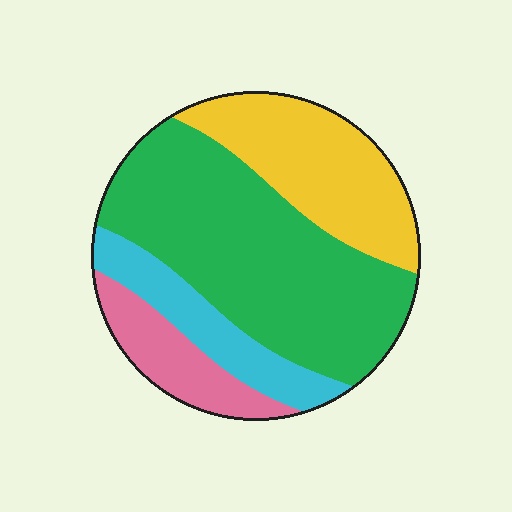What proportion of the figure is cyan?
Cyan takes up about one eighth (1/8) of the figure.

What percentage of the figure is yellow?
Yellow takes up about one quarter (1/4) of the figure.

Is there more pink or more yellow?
Yellow.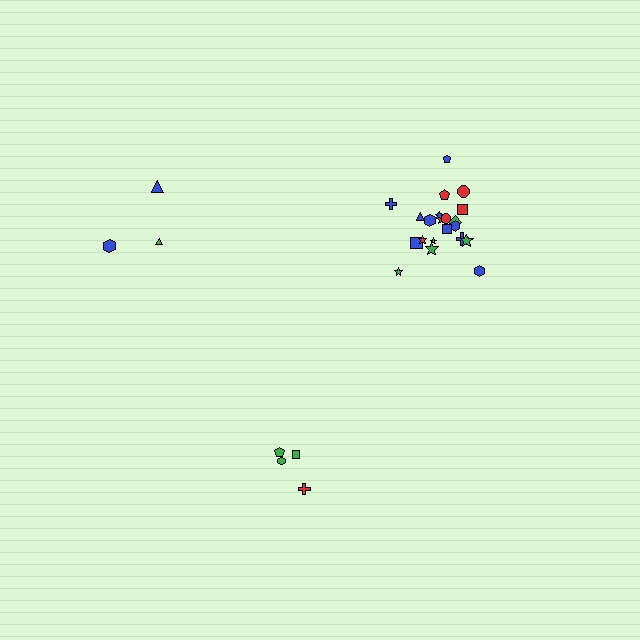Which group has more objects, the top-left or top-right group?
The top-right group.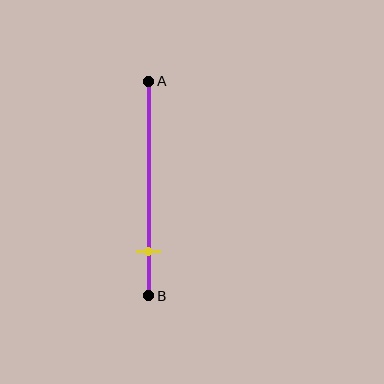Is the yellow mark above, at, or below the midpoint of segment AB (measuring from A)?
The yellow mark is below the midpoint of segment AB.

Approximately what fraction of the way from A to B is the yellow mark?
The yellow mark is approximately 80% of the way from A to B.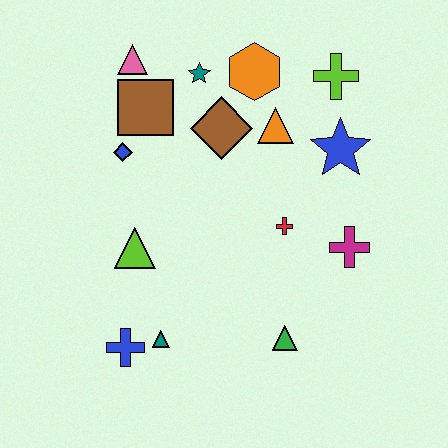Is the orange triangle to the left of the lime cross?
Yes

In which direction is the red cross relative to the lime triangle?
The red cross is to the right of the lime triangle.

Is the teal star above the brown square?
Yes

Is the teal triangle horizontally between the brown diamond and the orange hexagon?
No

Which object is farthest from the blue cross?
The lime cross is farthest from the blue cross.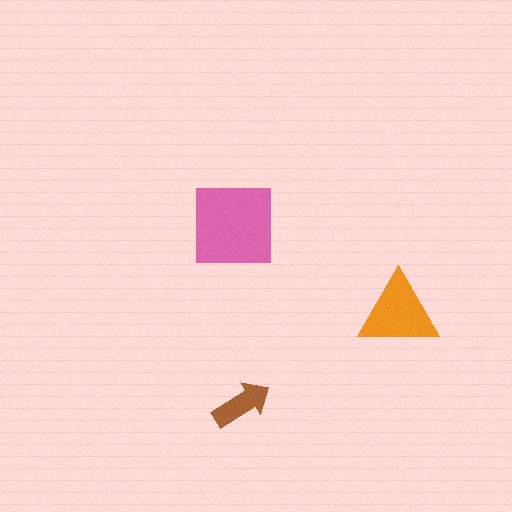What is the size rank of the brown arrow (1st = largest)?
3rd.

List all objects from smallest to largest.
The brown arrow, the orange triangle, the pink square.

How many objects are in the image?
There are 3 objects in the image.